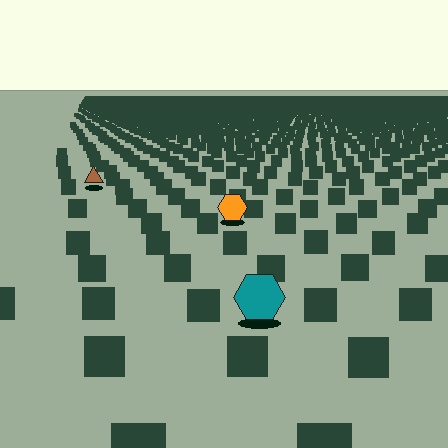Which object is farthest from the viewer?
The brown triangle is farthest from the viewer. It appears smaller and the ground texture around it is denser.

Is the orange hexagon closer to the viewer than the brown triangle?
Yes. The orange hexagon is closer — you can tell from the texture gradient: the ground texture is coarser near it.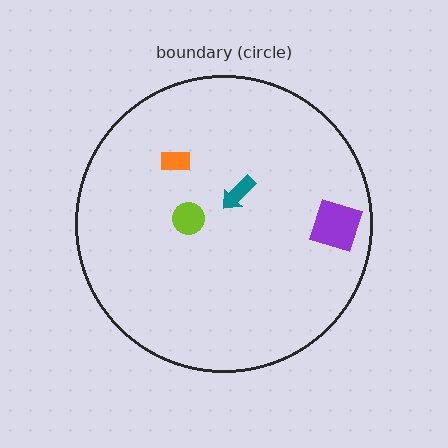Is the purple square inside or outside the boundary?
Inside.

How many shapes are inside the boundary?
4 inside, 0 outside.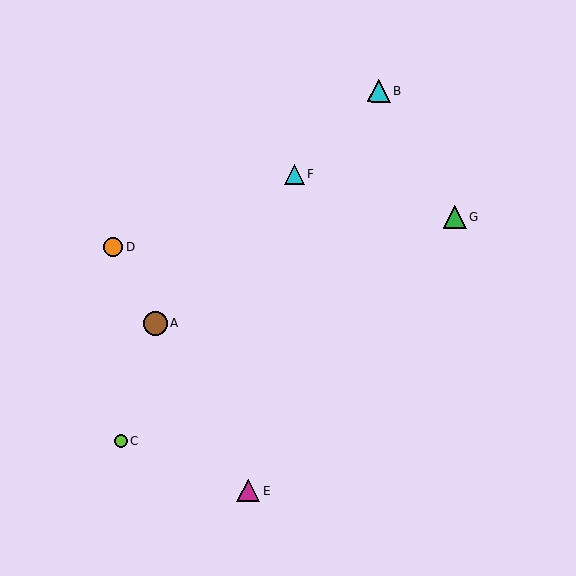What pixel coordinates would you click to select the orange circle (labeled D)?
Click at (113, 247) to select the orange circle D.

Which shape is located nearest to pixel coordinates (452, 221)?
The green triangle (labeled G) at (455, 217) is nearest to that location.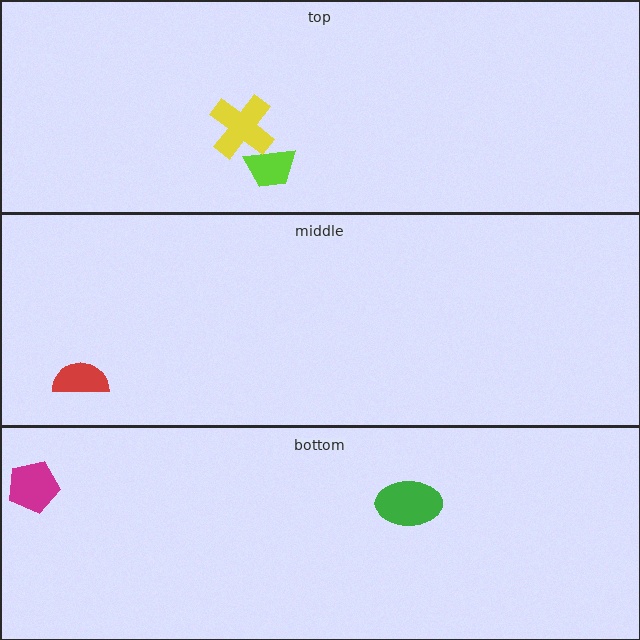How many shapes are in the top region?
2.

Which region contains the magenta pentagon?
The bottom region.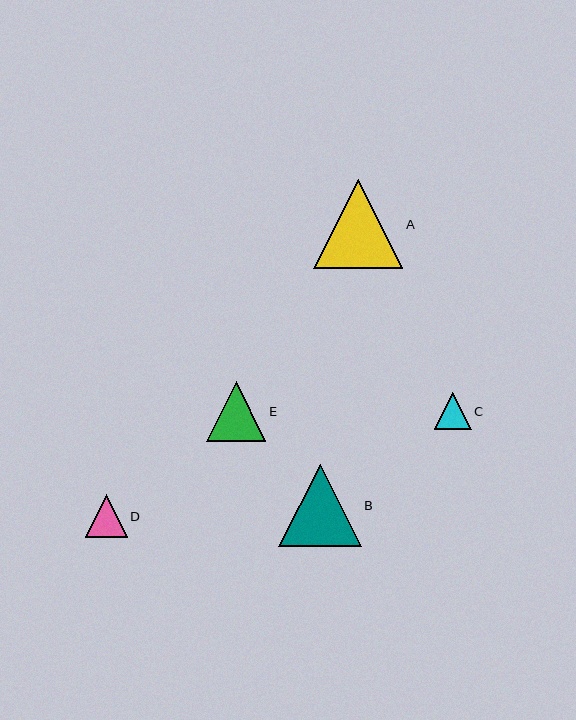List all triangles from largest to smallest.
From largest to smallest: A, B, E, D, C.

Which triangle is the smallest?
Triangle C is the smallest with a size of approximately 37 pixels.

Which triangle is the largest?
Triangle A is the largest with a size of approximately 89 pixels.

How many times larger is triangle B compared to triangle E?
Triangle B is approximately 1.4 times the size of triangle E.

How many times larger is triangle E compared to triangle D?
Triangle E is approximately 1.4 times the size of triangle D.